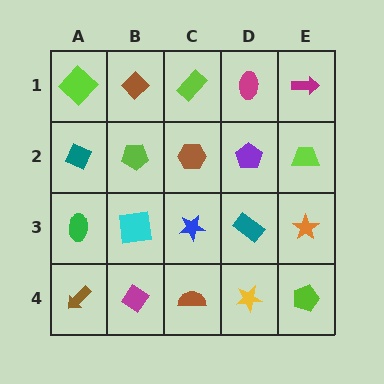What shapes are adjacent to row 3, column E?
A lime trapezoid (row 2, column E), a lime pentagon (row 4, column E), a teal rectangle (row 3, column D).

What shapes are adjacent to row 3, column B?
A lime pentagon (row 2, column B), a magenta diamond (row 4, column B), a green ellipse (row 3, column A), a blue star (row 3, column C).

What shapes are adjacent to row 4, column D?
A teal rectangle (row 3, column D), a brown semicircle (row 4, column C), a lime pentagon (row 4, column E).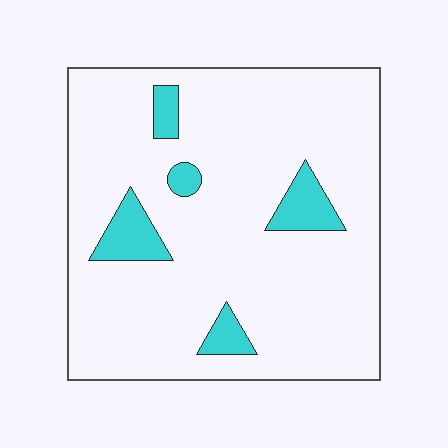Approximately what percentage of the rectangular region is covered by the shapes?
Approximately 10%.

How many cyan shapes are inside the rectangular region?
5.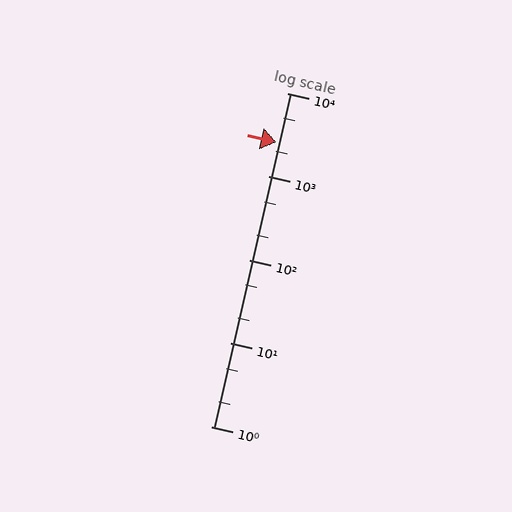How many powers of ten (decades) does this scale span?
The scale spans 4 decades, from 1 to 10000.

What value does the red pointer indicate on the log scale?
The pointer indicates approximately 2600.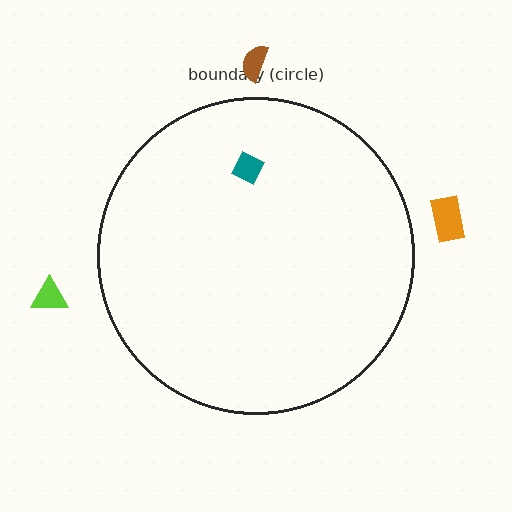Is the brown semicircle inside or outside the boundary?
Outside.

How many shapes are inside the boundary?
1 inside, 3 outside.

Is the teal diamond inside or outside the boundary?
Inside.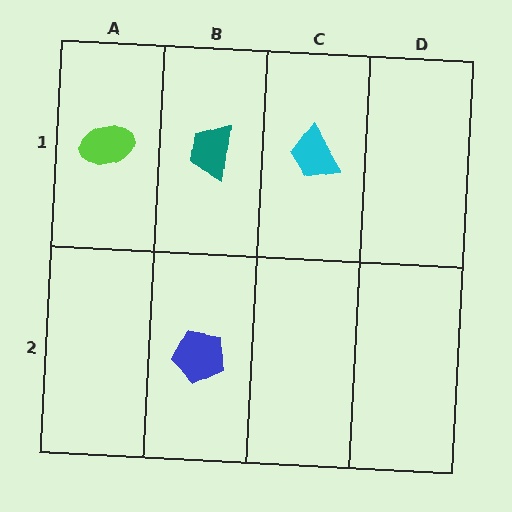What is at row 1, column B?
A teal trapezoid.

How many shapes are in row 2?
1 shape.